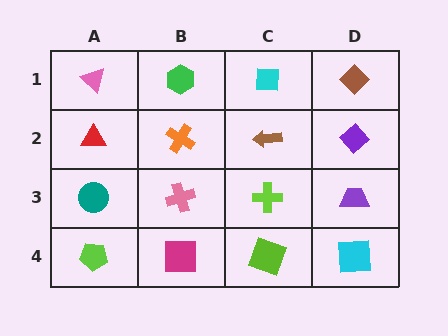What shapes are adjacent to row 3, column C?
A brown arrow (row 2, column C), a lime square (row 4, column C), a pink cross (row 3, column B), a purple trapezoid (row 3, column D).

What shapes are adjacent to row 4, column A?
A teal circle (row 3, column A), a magenta square (row 4, column B).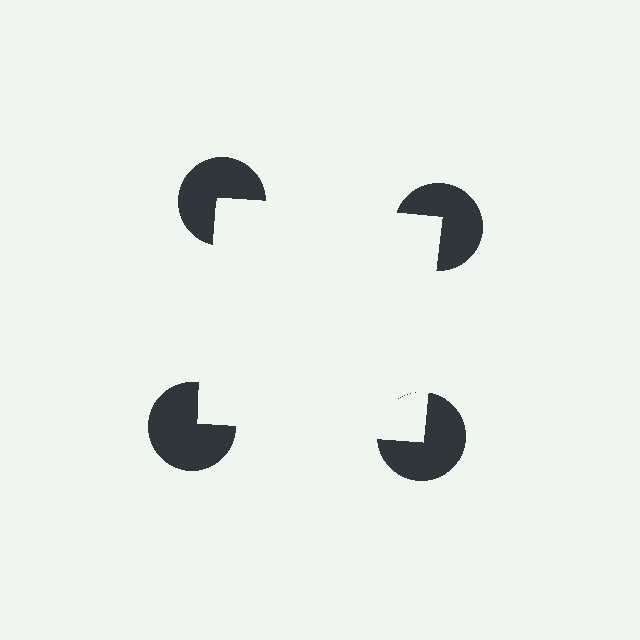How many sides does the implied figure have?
4 sides.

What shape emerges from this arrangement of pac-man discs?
An illusory square — its edges are inferred from the aligned wedge cuts in the pac-man discs, not physically drawn.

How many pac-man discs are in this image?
There are 4 — one at each vertex of the illusory square.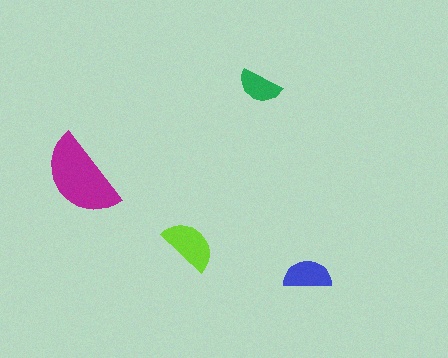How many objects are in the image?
There are 4 objects in the image.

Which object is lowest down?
The blue semicircle is bottommost.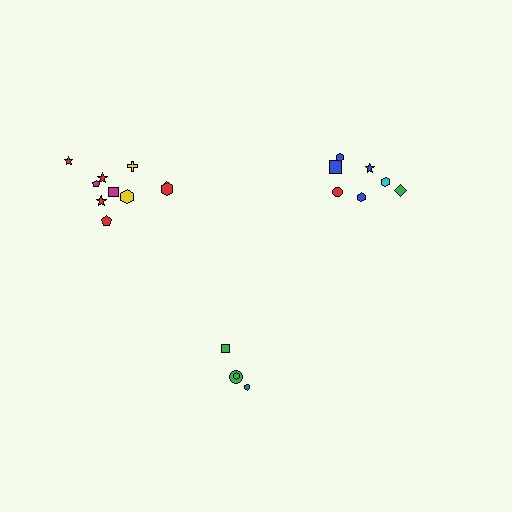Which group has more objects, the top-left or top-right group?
The top-left group.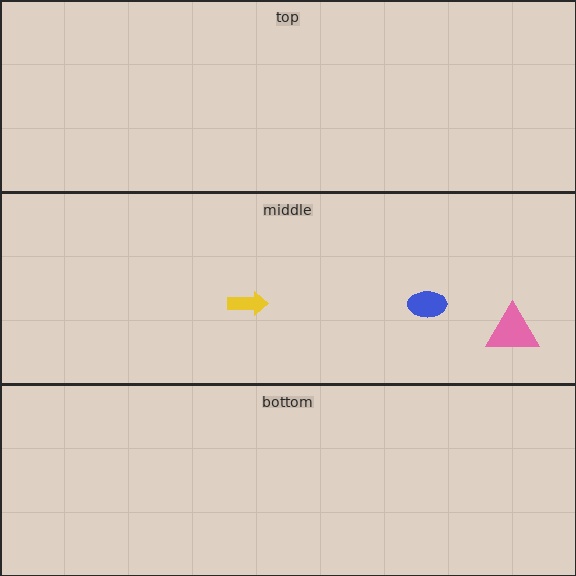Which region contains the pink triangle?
The middle region.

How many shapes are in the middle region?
3.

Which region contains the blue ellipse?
The middle region.